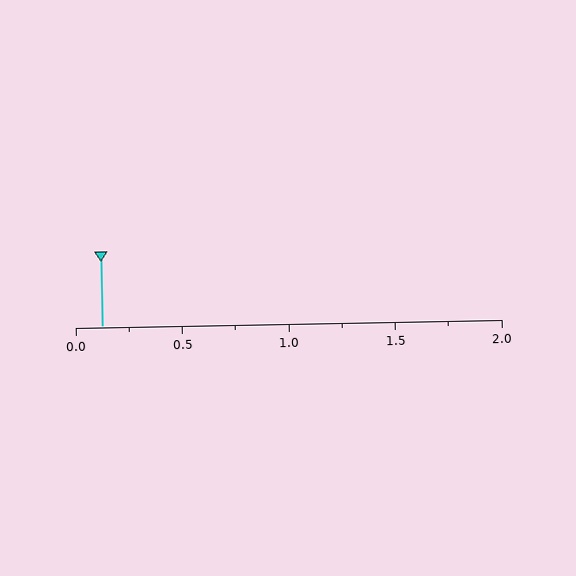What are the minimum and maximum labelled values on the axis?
The axis runs from 0.0 to 2.0.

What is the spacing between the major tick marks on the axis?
The major ticks are spaced 0.5 apart.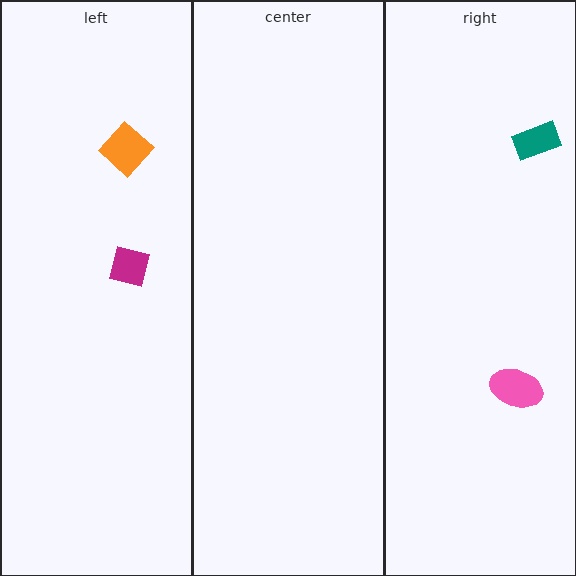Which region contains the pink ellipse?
The right region.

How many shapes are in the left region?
2.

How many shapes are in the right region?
2.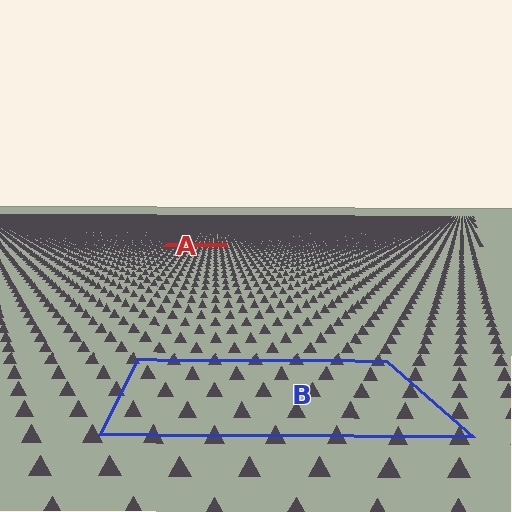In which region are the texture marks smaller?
The texture marks are smaller in region A, because it is farther away.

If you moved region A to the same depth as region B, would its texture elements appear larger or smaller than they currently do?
They would appear larger. At a closer depth, the same texture elements are projected at a bigger on-screen size.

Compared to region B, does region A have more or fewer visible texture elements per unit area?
Region A has more texture elements per unit area — they are packed more densely because it is farther away.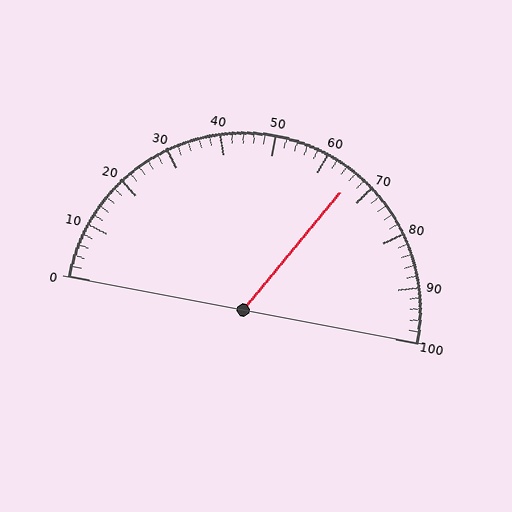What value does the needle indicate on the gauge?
The needle indicates approximately 66.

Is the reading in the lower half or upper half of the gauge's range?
The reading is in the upper half of the range (0 to 100).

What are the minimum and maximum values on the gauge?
The gauge ranges from 0 to 100.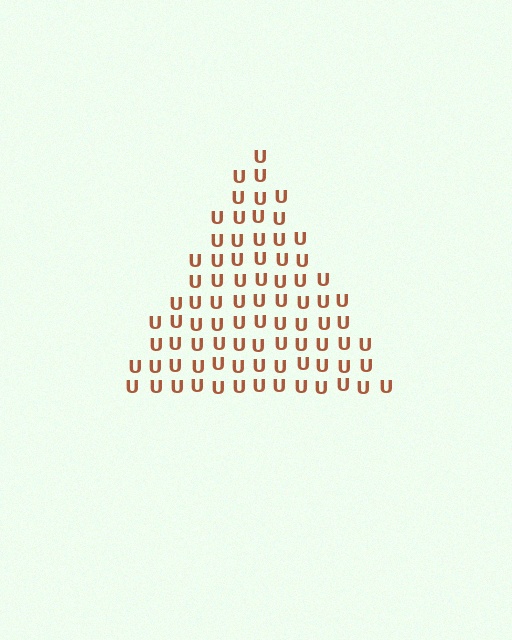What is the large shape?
The large shape is a triangle.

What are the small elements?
The small elements are letter U's.